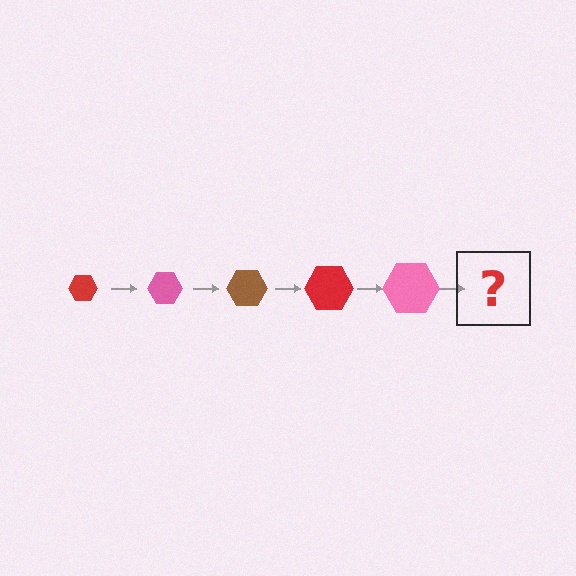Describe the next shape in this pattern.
It should be a brown hexagon, larger than the previous one.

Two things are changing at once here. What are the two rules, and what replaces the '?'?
The two rules are that the hexagon grows larger each step and the color cycles through red, pink, and brown. The '?' should be a brown hexagon, larger than the previous one.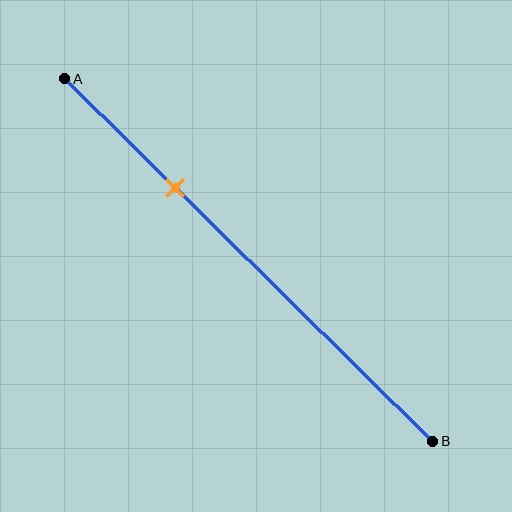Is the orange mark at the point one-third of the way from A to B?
No, the mark is at about 30% from A, not at the 33% one-third point.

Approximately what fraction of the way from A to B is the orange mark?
The orange mark is approximately 30% of the way from A to B.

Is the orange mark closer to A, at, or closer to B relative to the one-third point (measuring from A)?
The orange mark is closer to point A than the one-third point of segment AB.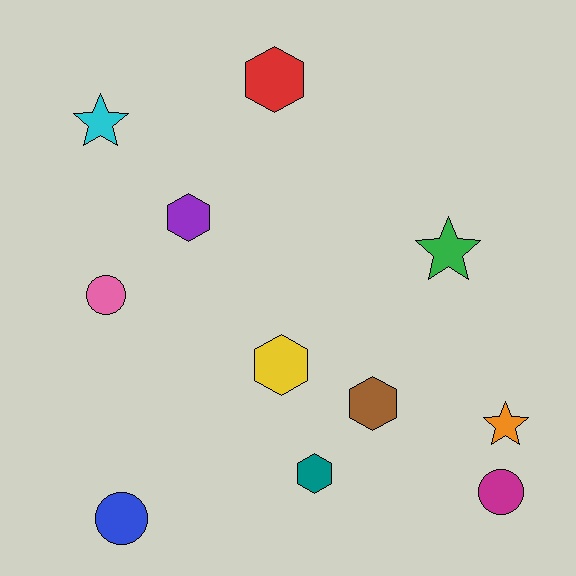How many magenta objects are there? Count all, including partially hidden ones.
There is 1 magenta object.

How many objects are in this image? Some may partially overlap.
There are 11 objects.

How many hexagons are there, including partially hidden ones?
There are 5 hexagons.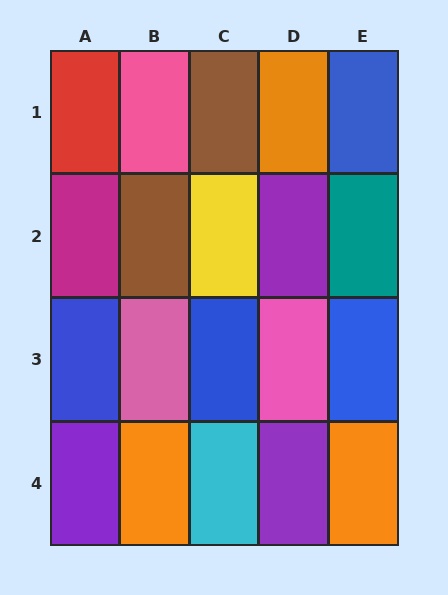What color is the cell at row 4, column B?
Orange.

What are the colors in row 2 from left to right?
Magenta, brown, yellow, purple, teal.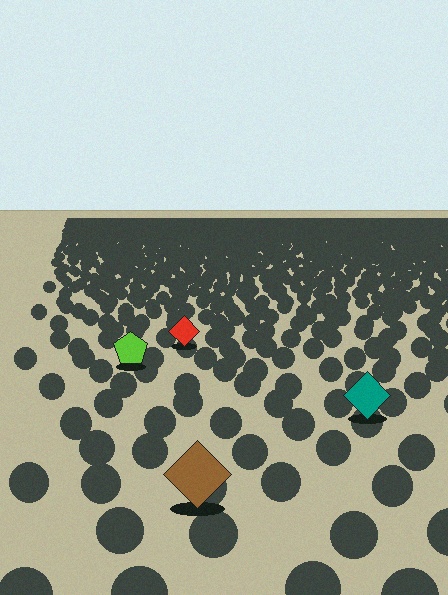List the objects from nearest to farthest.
From nearest to farthest: the brown diamond, the teal diamond, the lime pentagon, the red diamond.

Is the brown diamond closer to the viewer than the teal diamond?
Yes. The brown diamond is closer — you can tell from the texture gradient: the ground texture is coarser near it.